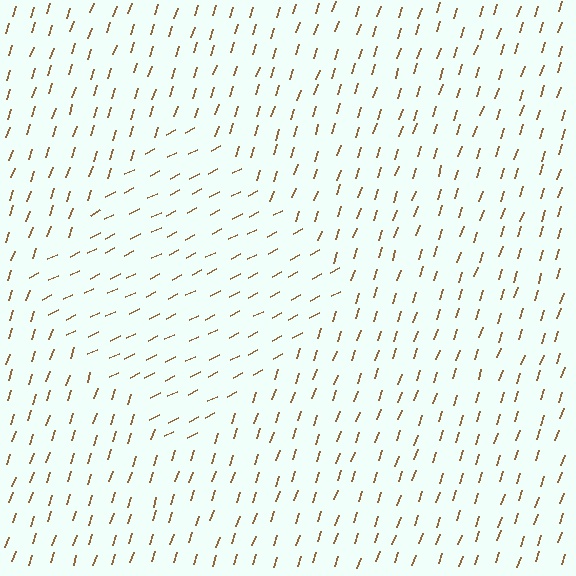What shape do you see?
I see a diamond.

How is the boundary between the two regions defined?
The boundary is defined purely by a change in line orientation (approximately 45 degrees difference). All lines are the same color and thickness.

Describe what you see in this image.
The image is filled with small brown line segments. A diamond region in the image has lines oriented differently from the surrounding lines, creating a visible texture boundary.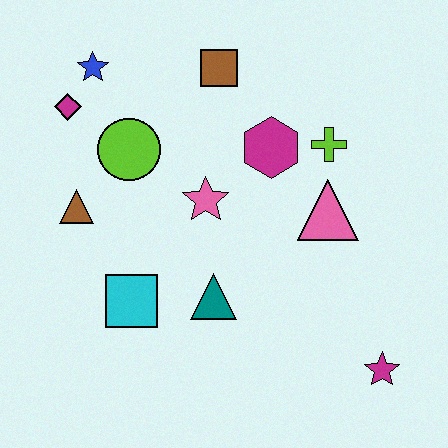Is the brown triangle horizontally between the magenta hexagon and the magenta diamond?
Yes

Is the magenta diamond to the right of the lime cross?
No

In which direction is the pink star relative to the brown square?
The pink star is below the brown square.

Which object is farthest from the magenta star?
The blue star is farthest from the magenta star.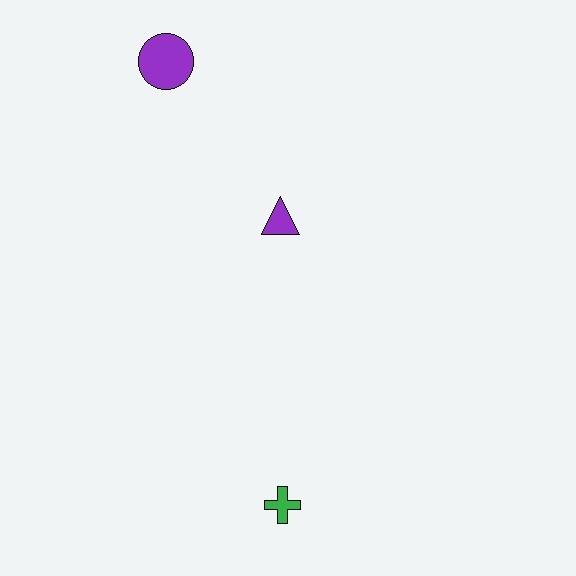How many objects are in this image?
There are 3 objects.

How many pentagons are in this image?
There are no pentagons.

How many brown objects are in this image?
There are no brown objects.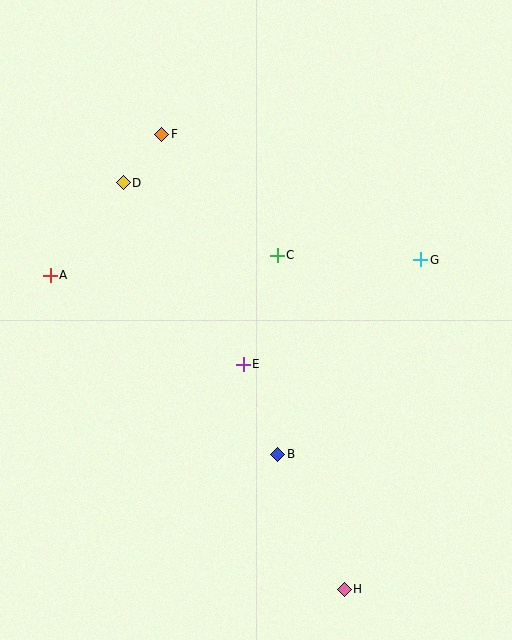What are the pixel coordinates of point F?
Point F is at (162, 134).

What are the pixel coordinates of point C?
Point C is at (277, 255).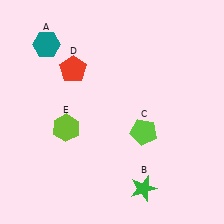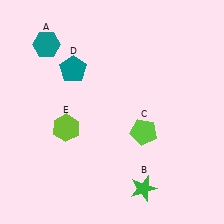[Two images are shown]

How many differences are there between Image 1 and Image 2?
There is 1 difference between the two images.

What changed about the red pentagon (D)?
In Image 1, D is red. In Image 2, it changed to teal.